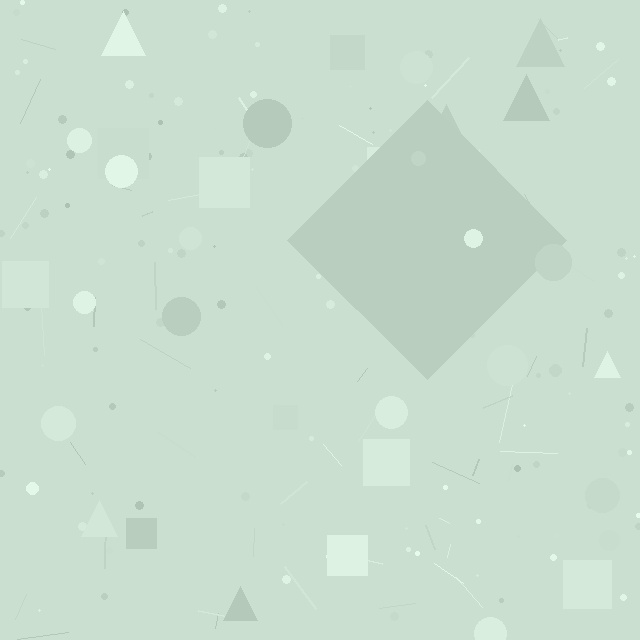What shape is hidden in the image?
A diamond is hidden in the image.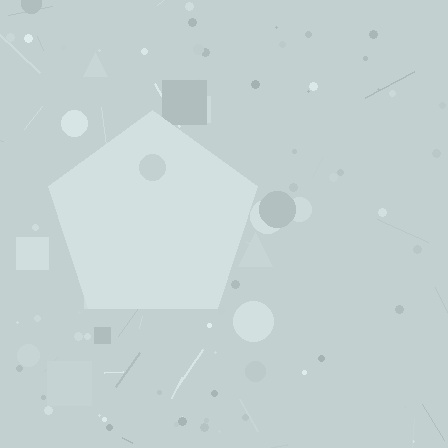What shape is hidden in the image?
A pentagon is hidden in the image.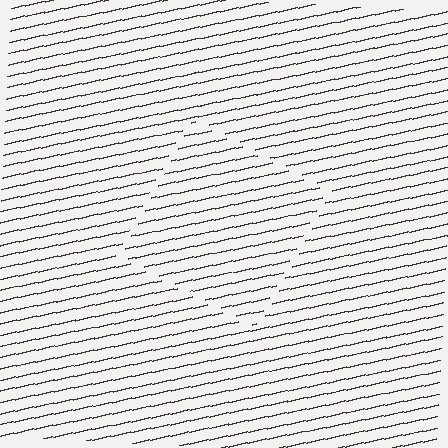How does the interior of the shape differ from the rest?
The interior of the shape contains the same grating, shifted by half a period — the contour is defined by the phase discontinuity where line-ends from the inner and outer gratings abut.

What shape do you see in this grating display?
An illusory square. The interior of the shape contains the same grating, shifted by half a period — the contour is defined by the phase discontinuity where line-ends from the inner and outer gratings abut.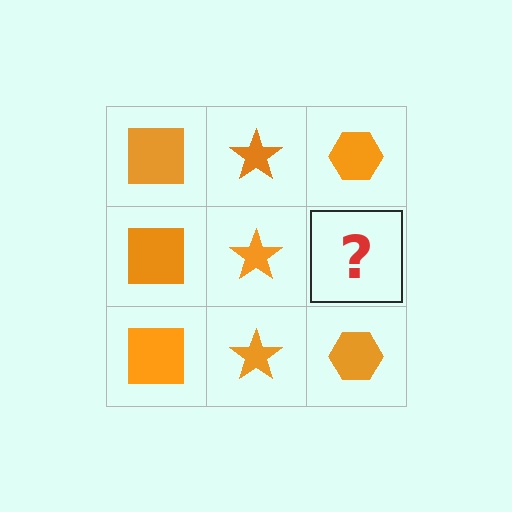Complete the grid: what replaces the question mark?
The question mark should be replaced with an orange hexagon.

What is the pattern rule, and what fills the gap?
The rule is that each column has a consistent shape. The gap should be filled with an orange hexagon.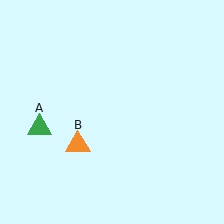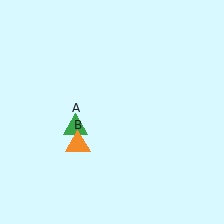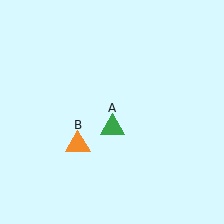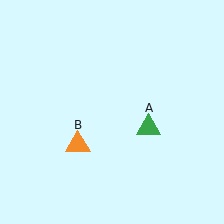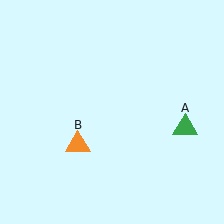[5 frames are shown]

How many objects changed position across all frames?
1 object changed position: green triangle (object A).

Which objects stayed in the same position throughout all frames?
Orange triangle (object B) remained stationary.